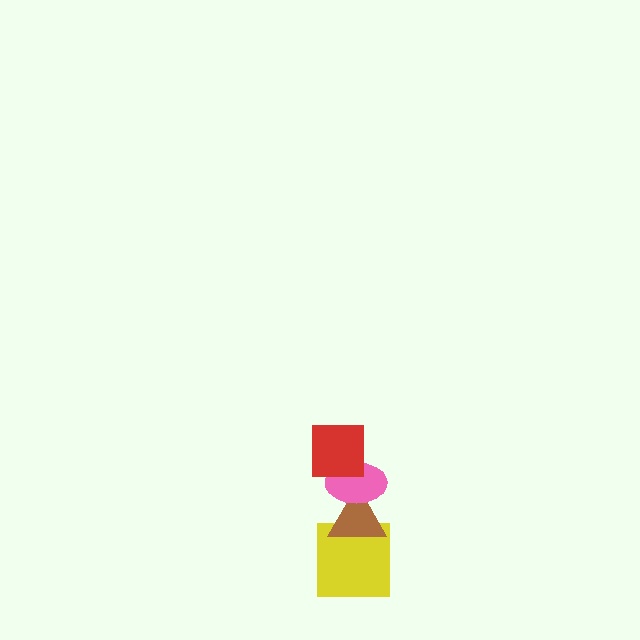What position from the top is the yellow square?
The yellow square is 4th from the top.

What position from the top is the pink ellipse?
The pink ellipse is 2nd from the top.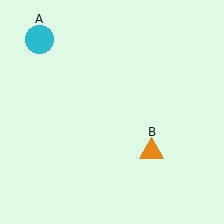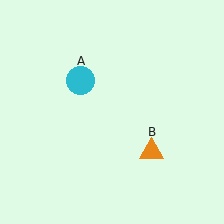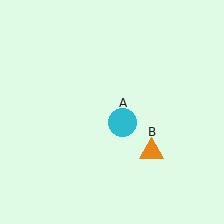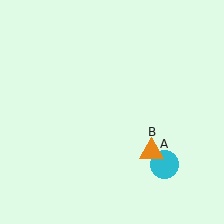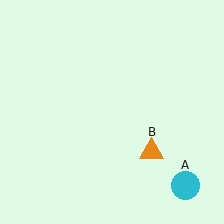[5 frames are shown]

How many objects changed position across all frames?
1 object changed position: cyan circle (object A).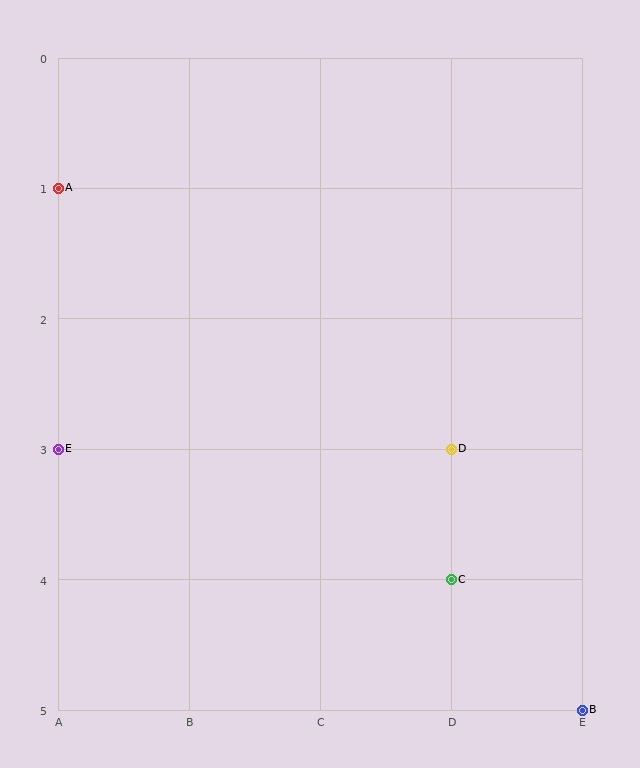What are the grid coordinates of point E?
Point E is at grid coordinates (A, 3).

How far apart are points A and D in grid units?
Points A and D are 3 columns and 2 rows apart (about 3.6 grid units diagonally).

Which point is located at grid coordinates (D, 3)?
Point D is at (D, 3).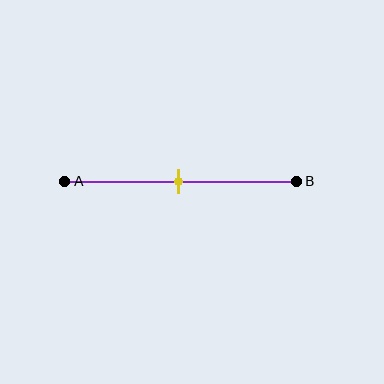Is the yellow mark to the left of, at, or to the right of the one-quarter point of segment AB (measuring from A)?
The yellow mark is to the right of the one-quarter point of segment AB.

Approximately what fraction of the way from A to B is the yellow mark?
The yellow mark is approximately 50% of the way from A to B.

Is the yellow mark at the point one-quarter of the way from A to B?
No, the mark is at about 50% from A, not at the 25% one-quarter point.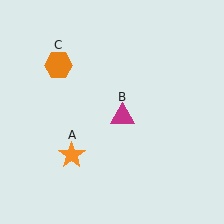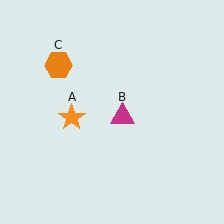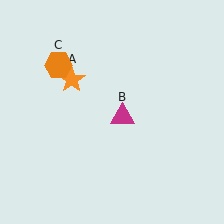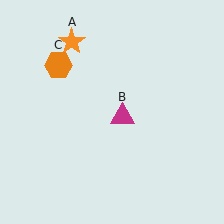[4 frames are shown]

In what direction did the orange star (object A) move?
The orange star (object A) moved up.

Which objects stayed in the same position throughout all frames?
Magenta triangle (object B) and orange hexagon (object C) remained stationary.